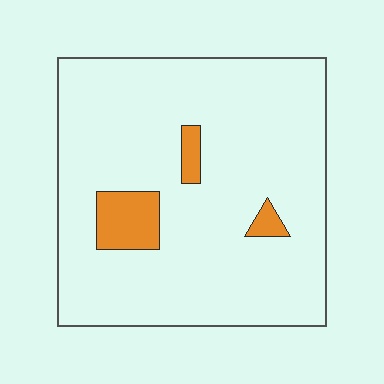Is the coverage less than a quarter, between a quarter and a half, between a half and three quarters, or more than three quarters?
Less than a quarter.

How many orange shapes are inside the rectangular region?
3.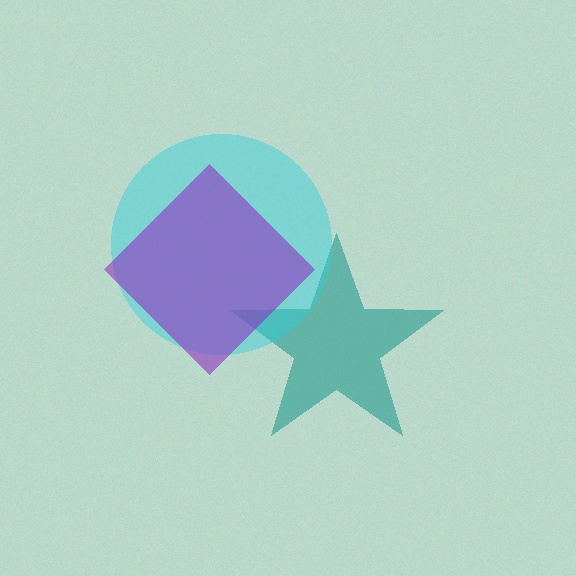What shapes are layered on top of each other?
The layered shapes are: a teal star, a cyan circle, a purple diamond.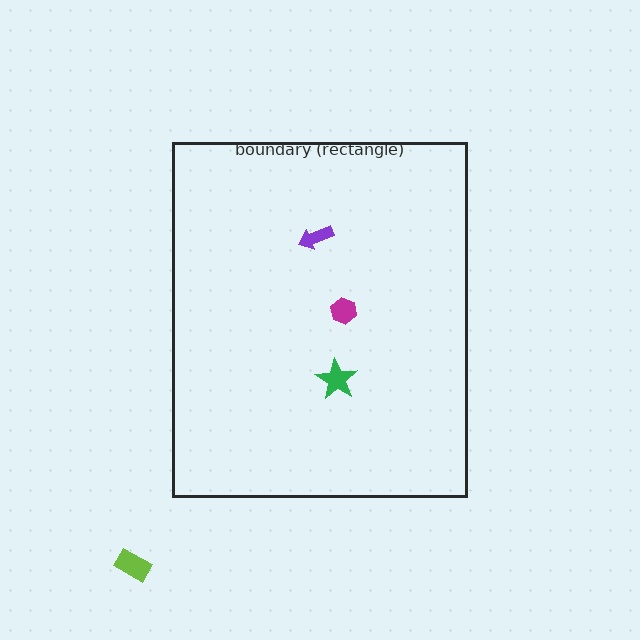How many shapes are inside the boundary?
3 inside, 1 outside.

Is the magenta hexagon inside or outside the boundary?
Inside.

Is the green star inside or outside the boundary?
Inside.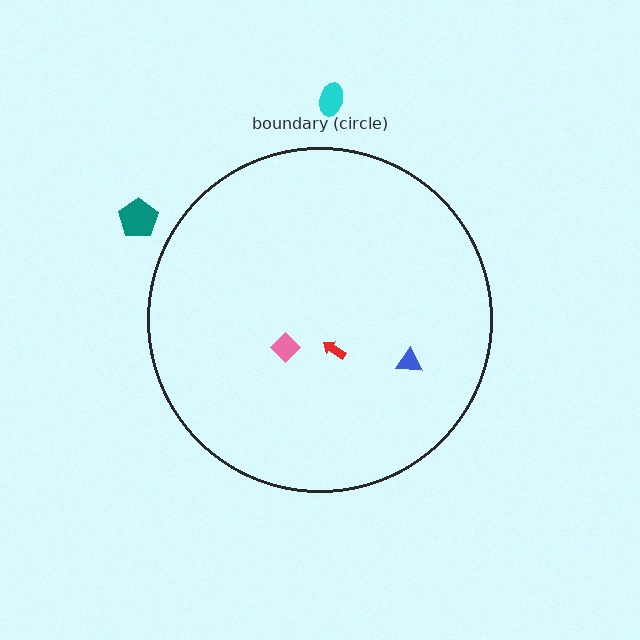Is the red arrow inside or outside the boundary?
Inside.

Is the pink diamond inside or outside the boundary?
Inside.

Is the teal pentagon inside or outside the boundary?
Outside.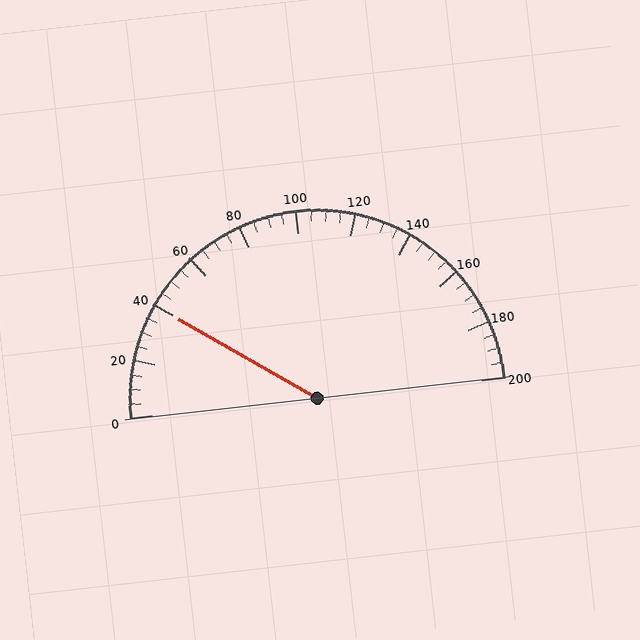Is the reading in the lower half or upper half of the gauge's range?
The reading is in the lower half of the range (0 to 200).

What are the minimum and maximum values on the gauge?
The gauge ranges from 0 to 200.